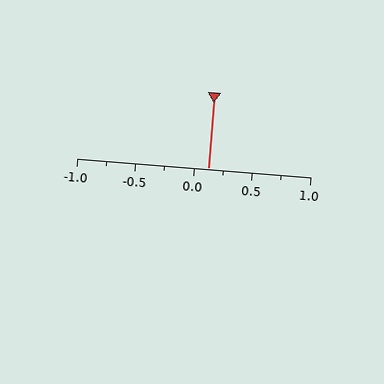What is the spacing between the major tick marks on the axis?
The major ticks are spaced 0.5 apart.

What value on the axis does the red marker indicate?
The marker indicates approximately 0.12.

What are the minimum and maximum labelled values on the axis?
The axis runs from -1.0 to 1.0.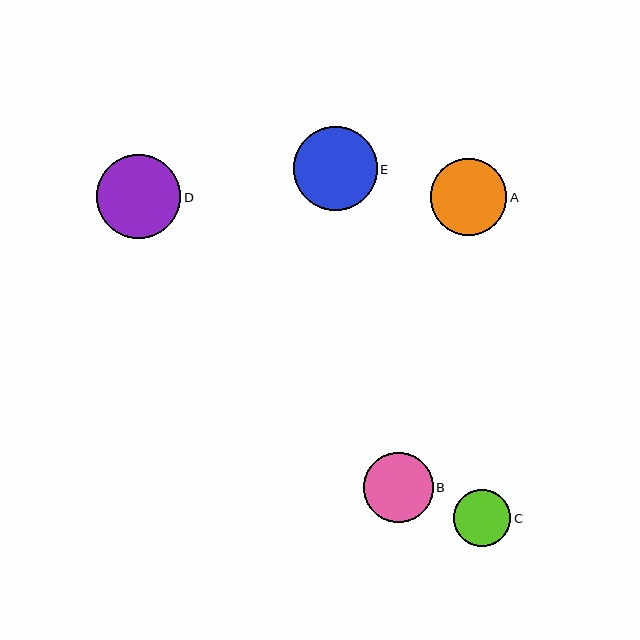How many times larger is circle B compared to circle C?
Circle B is approximately 1.2 times the size of circle C.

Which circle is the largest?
Circle D is the largest with a size of approximately 84 pixels.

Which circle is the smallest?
Circle C is the smallest with a size of approximately 57 pixels.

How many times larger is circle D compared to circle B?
Circle D is approximately 1.2 times the size of circle B.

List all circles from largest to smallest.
From largest to smallest: D, E, A, B, C.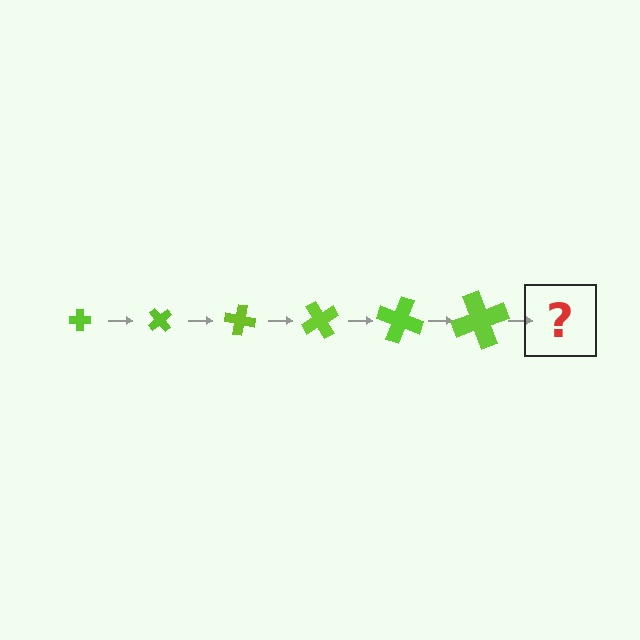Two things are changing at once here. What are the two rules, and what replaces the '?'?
The two rules are that the cross grows larger each step and it rotates 50 degrees each step. The '?' should be a cross, larger than the previous one and rotated 300 degrees from the start.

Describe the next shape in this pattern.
It should be a cross, larger than the previous one and rotated 300 degrees from the start.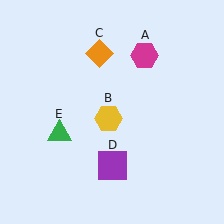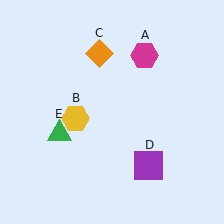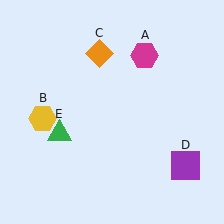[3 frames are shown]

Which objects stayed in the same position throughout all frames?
Magenta hexagon (object A) and orange diamond (object C) and green triangle (object E) remained stationary.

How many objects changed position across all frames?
2 objects changed position: yellow hexagon (object B), purple square (object D).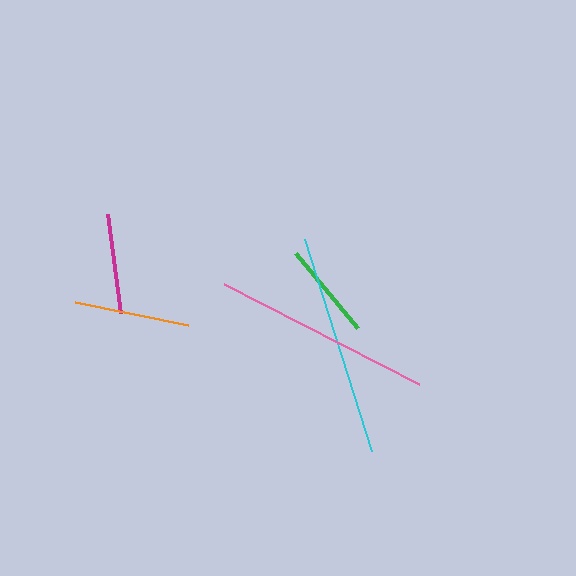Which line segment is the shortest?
The green line is the shortest at approximately 97 pixels.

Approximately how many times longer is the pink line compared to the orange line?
The pink line is approximately 1.9 times the length of the orange line.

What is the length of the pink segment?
The pink segment is approximately 219 pixels long.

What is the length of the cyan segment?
The cyan segment is approximately 221 pixels long.